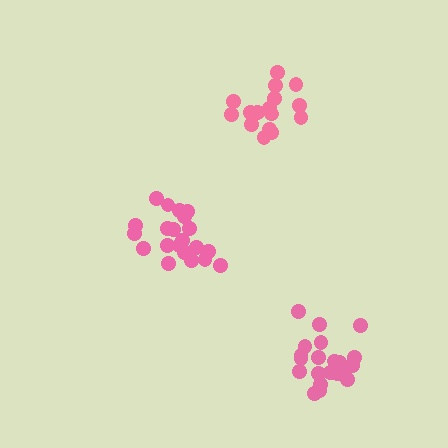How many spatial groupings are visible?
There are 3 spatial groupings.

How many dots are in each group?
Group 1: 21 dots, Group 2: 16 dots, Group 3: 21 dots (58 total).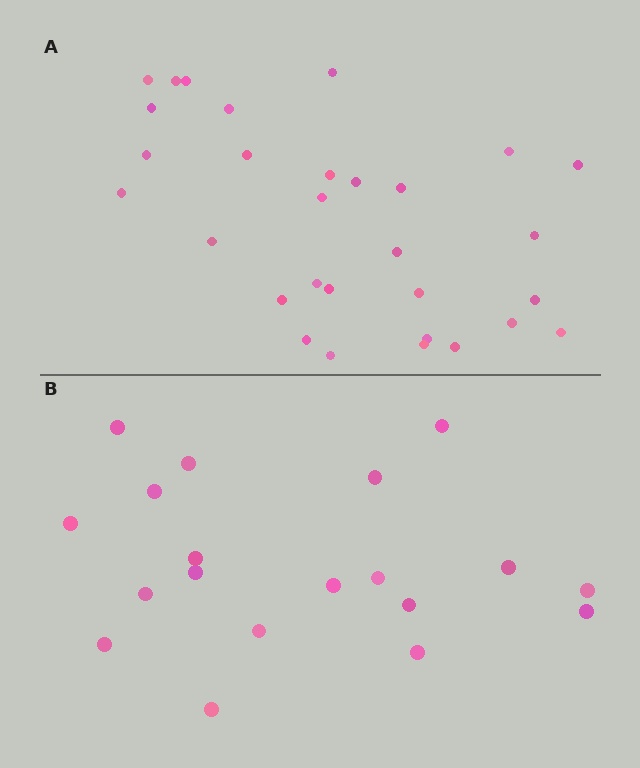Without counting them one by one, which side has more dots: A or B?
Region A (the top region) has more dots.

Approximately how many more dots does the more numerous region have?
Region A has roughly 12 or so more dots than region B.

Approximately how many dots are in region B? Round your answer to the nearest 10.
About 20 dots. (The exact count is 19, which rounds to 20.)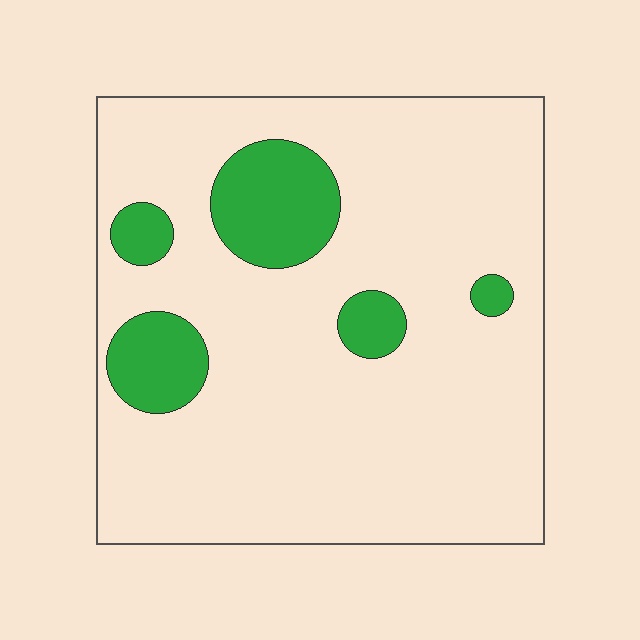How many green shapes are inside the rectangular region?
5.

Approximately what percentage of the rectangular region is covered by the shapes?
Approximately 15%.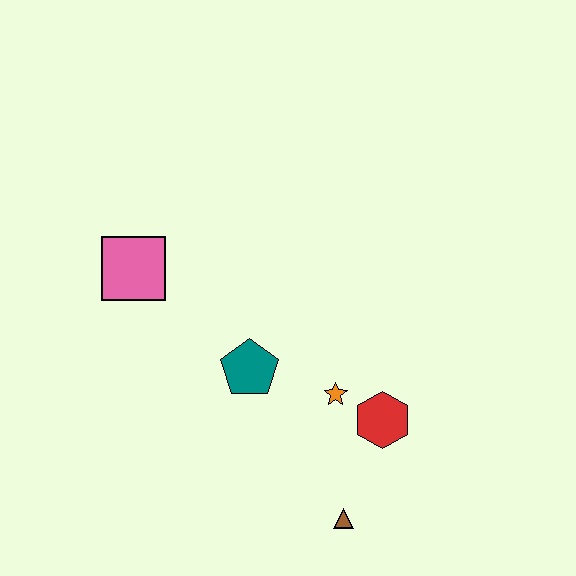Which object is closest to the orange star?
The red hexagon is closest to the orange star.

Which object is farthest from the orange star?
The pink square is farthest from the orange star.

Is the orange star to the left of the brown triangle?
Yes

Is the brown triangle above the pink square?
No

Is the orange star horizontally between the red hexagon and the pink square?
Yes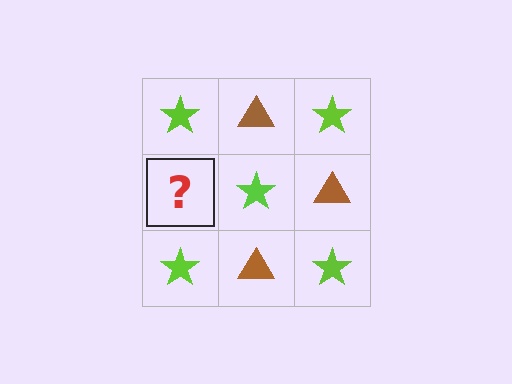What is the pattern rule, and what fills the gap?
The rule is that it alternates lime star and brown triangle in a checkerboard pattern. The gap should be filled with a brown triangle.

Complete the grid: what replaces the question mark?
The question mark should be replaced with a brown triangle.